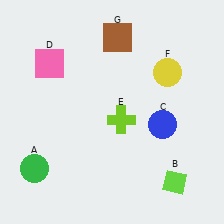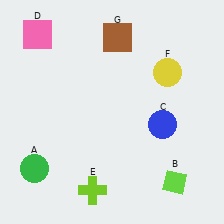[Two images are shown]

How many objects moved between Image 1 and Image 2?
2 objects moved between the two images.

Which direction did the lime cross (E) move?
The lime cross (E) moved down.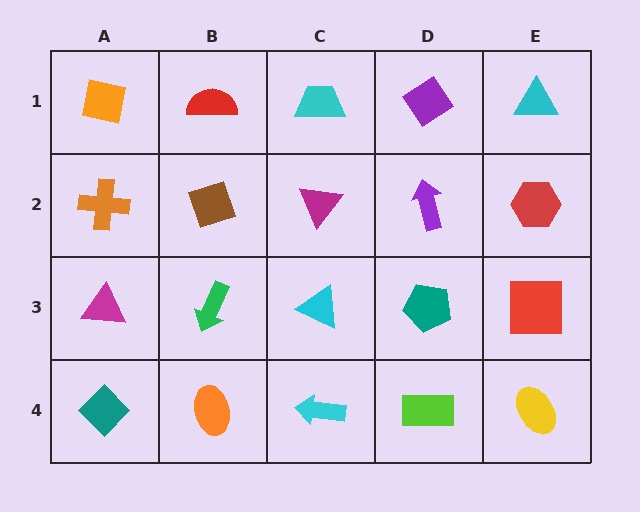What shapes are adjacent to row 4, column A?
A magenta triangle (row 3, column A), an orange ellipse (row 4, column B).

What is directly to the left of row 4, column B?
A teal diamond.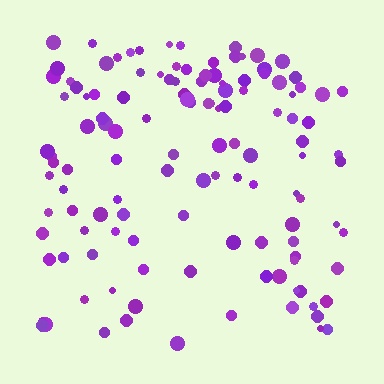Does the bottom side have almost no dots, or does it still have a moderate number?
Still a moderate number, just noticeably fewer than the top.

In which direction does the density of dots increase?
From bottom to top, with the top side densest.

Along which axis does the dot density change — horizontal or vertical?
Vertical.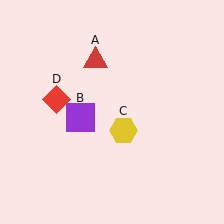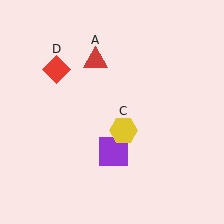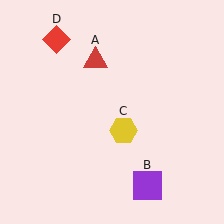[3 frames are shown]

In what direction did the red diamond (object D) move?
The red diamond (object D) moved up.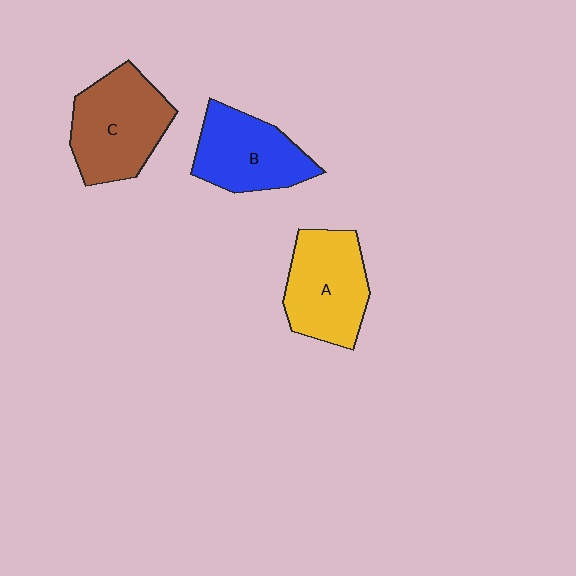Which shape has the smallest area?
Shape B (blue).